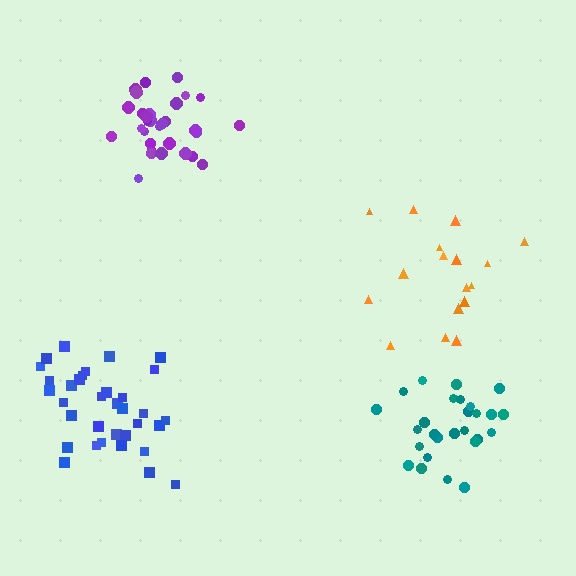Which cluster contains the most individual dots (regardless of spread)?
Blue (34).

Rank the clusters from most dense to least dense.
purple, teal, blue, orange.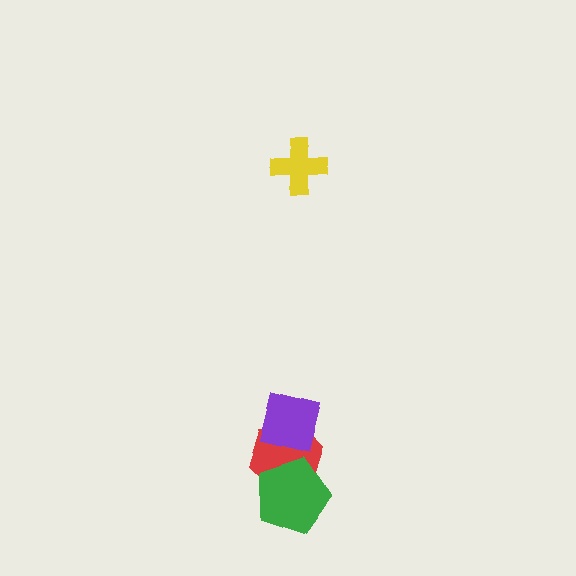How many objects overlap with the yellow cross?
0 objects overlap with the yellow cross.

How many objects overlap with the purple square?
1 object overlaps with the purple square.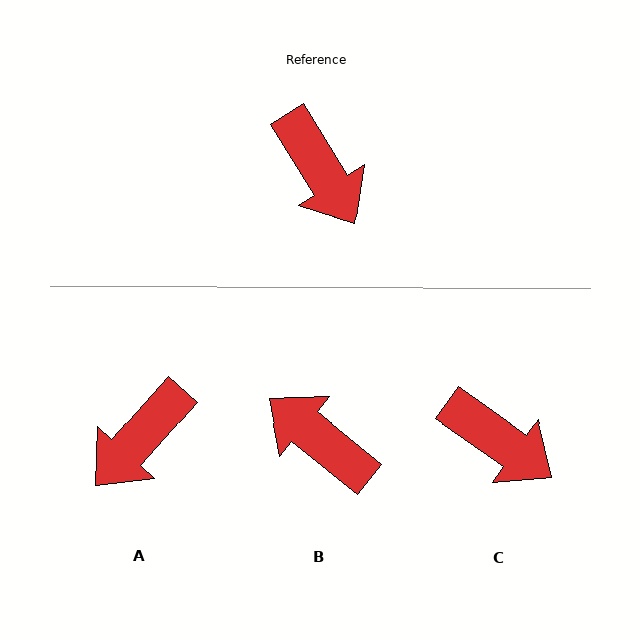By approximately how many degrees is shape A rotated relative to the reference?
Approximately 74 degrees clockwise.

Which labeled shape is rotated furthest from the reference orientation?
B, about 161 degrees away.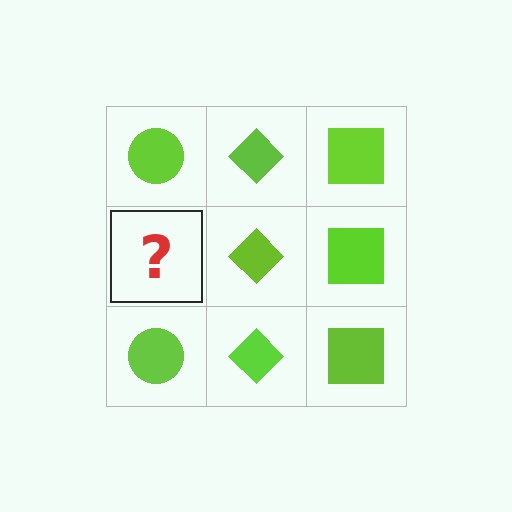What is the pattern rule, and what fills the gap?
The rule is that each column has a consistent shape. The gap should be filled with a lime circle.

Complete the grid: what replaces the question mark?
The question mark should be replaced with a lime circle.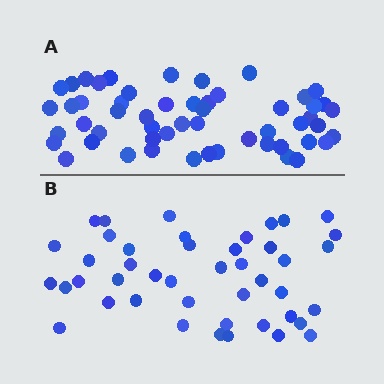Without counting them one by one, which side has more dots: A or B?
Region A (the top region) has more dots.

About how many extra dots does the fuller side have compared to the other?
Region A has roughly 10 or so more dots than region B.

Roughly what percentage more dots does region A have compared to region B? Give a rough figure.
About 25% more.